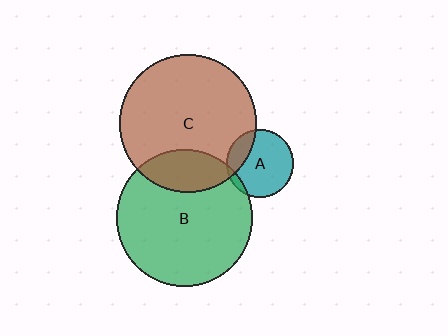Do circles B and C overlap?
Yes.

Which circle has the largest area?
Circle C (brown).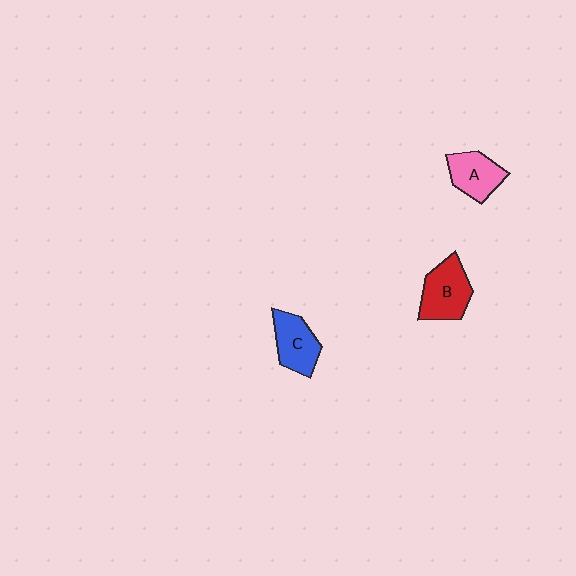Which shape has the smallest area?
Shape A (pink).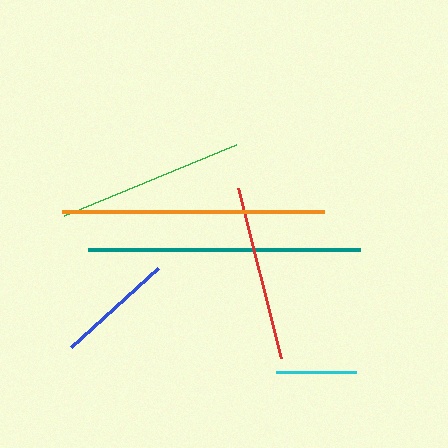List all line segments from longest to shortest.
From longest to shortest: teal, orange, green, red, blue, cyan.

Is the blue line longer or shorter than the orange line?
The orange line is longer than the blue line.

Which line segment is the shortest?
The cyan line is the shortest at approximately 80 pixels.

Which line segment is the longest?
The teal line is the longest at approximately 272 pixels.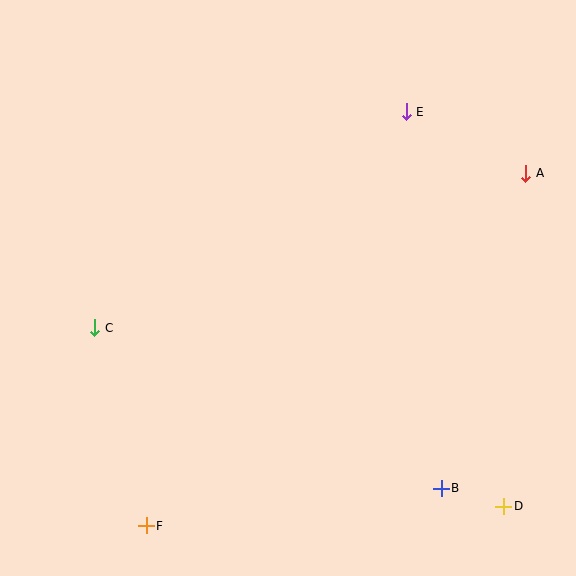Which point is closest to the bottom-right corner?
Point D is closest to the bottom-right corner.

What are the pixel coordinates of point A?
Point A is at (526, 173).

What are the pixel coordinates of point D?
Point D is at (504, 506).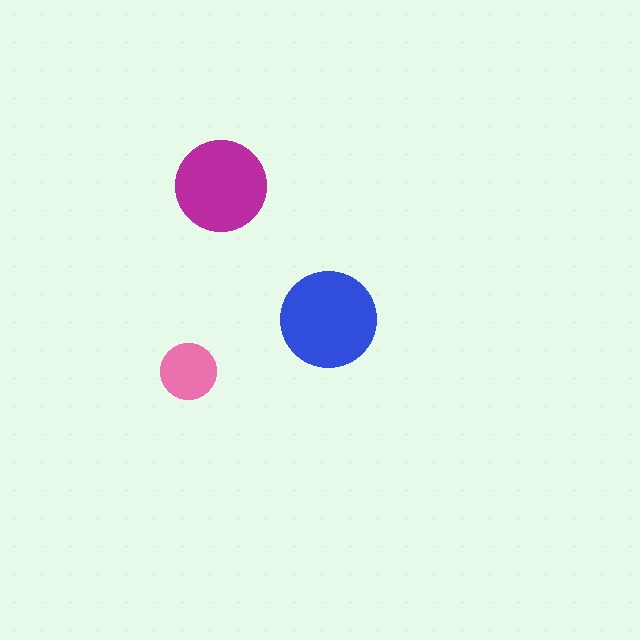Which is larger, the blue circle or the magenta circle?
The blue one.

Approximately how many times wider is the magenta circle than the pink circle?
About 1.5 times wider.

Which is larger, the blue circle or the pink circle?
The blue one.